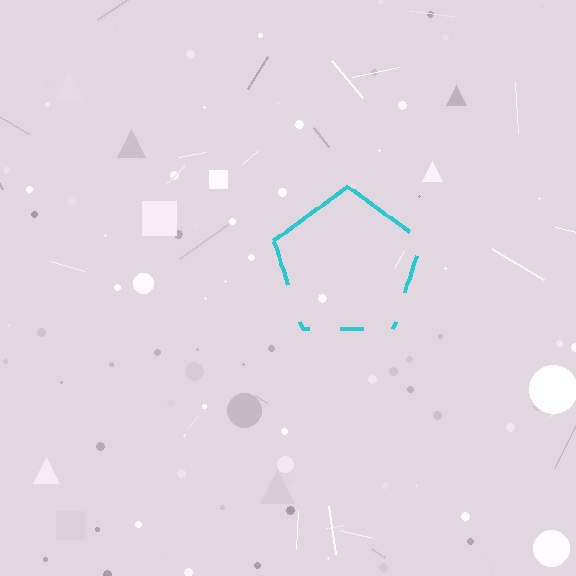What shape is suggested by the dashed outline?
The dashed outline suggests a pentagon.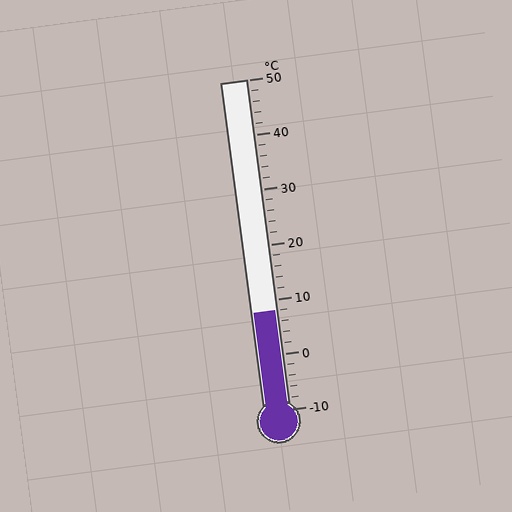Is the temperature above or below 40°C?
The temperature is below 40°C.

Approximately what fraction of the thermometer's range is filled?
The thermometer is filled to approximately 30% of its range.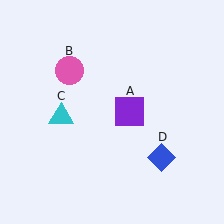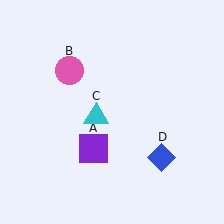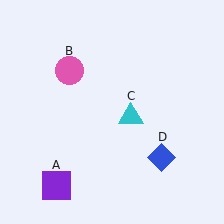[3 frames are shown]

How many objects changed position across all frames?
2 objects changed position: purple square (object A), cyan triangle (object C).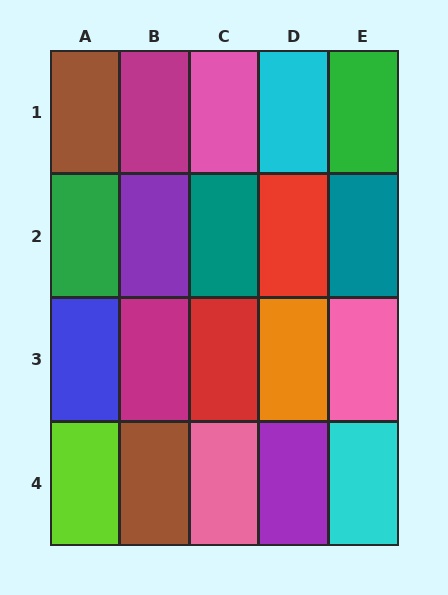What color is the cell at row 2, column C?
Teal.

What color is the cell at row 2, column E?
Teal.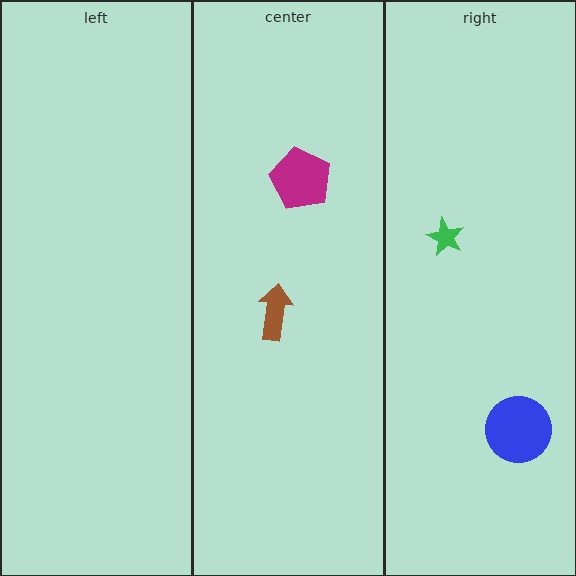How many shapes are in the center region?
2.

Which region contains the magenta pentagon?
The center region.